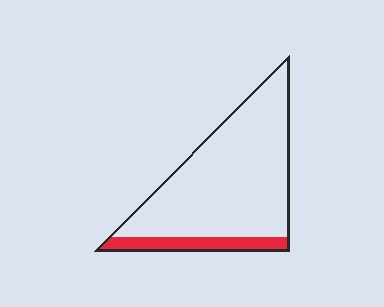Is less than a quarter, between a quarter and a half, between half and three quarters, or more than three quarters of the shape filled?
Less than a quarter.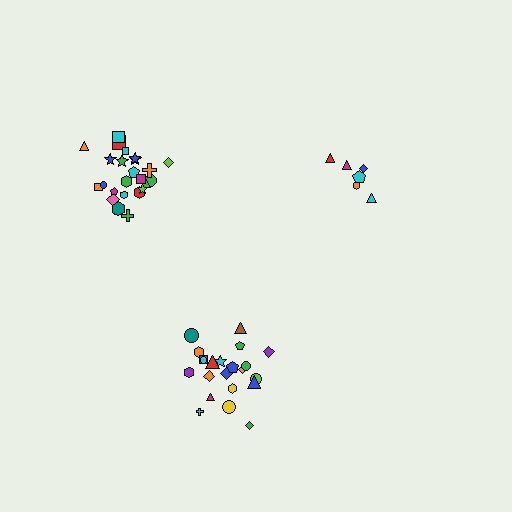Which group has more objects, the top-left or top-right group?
The top-left group.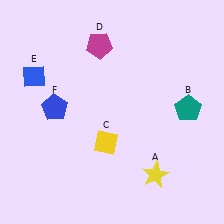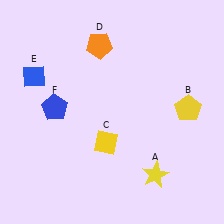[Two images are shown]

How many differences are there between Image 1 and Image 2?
There are 2 differences between the two images.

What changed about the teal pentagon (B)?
In Image 1, B is teal. In Image 2, it changed to yellow.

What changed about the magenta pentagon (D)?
In Image 1, D is magenta. In Image 2, it changed to orange.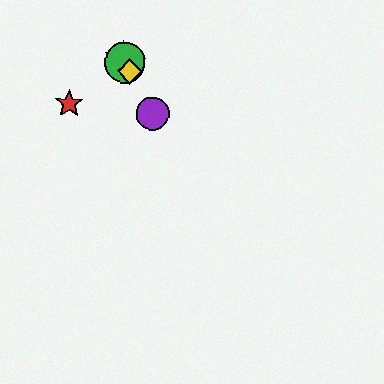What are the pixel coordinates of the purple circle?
The purple circle is at (153, 114).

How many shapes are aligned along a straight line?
4 shapes (the blue star, the green circle, the yellow diamond, the purple circle) are aligned along a straight line.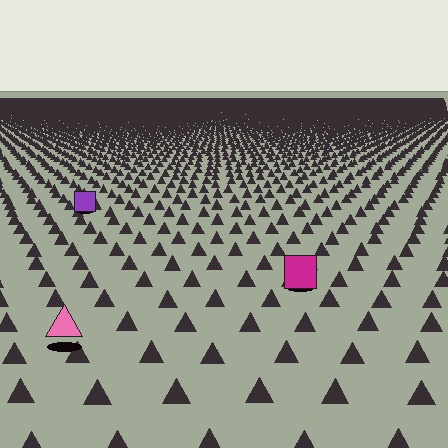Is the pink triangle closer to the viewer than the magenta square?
Yes. The pink triangle is closer — you can tell from the texture gradient: the ground texture is coarser near it.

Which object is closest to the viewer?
The pink triangle is closest. The texture marks near it are larger and more spread out.